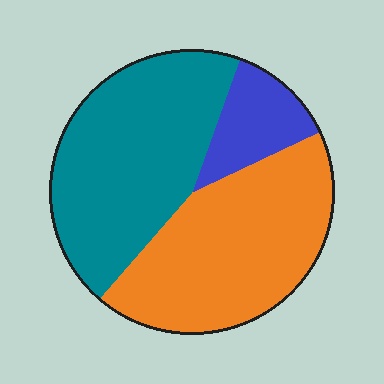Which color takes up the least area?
Blue, at roughly 10%.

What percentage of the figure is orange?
Orange covers 43% of the figure.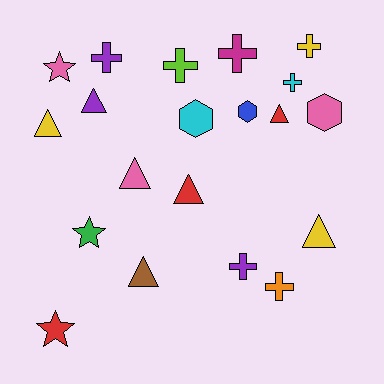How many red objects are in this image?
There are 3 red objects.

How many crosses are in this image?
There are 7 crosses.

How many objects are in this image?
There are 20 objects.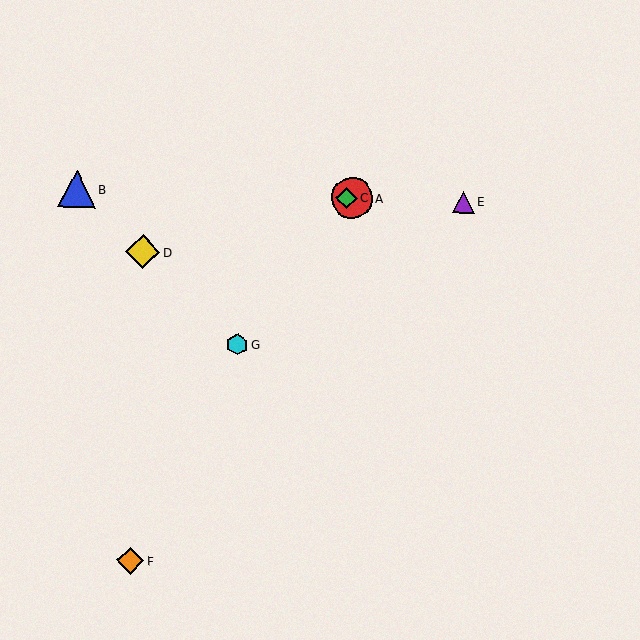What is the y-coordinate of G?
Object G is at y≈345.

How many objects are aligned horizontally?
4 objects (A, B, C, E) are aligned horizontally.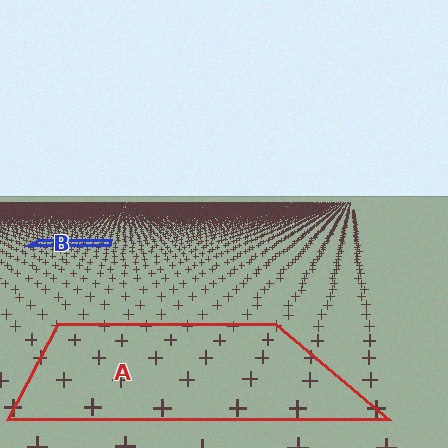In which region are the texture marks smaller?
The texture marks are smaller in region B, because it is farther away.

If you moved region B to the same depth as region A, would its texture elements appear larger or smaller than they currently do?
They would appear larger. At a closer depth, the same texture elements are projected at a bigger on-screen size.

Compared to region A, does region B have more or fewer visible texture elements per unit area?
Region B has more texture elements per unit area — they are packed more densely because it is farther away.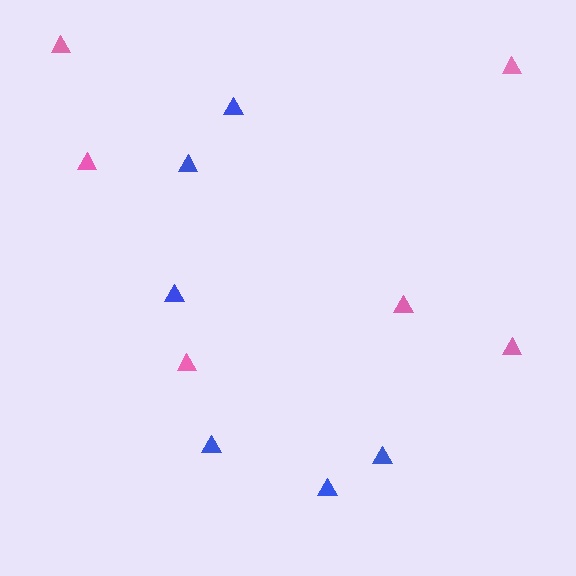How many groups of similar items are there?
There are 2 groups: one group of blue triangles (6) and one group of pink triangles (6).